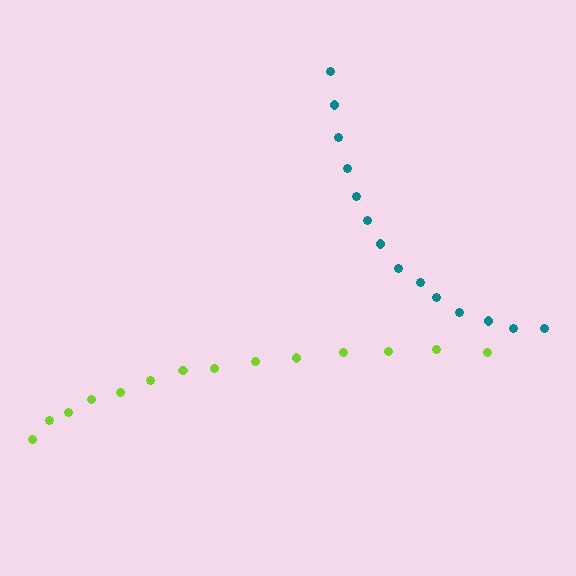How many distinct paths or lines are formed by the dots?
There are 2 distinct paths.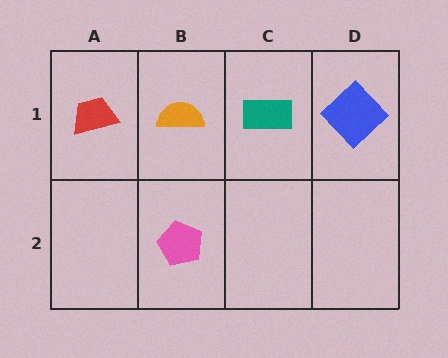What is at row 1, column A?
A red trapezoid.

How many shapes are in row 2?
1 shape.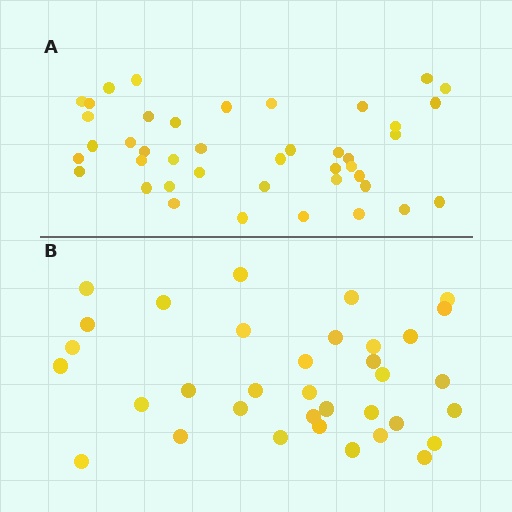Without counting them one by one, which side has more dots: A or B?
Region A (the top region) has more dots.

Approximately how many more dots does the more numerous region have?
Region A has roughly 8 or so more dots than region B.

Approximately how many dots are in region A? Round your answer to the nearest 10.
About 40 dots. (The exact count is 42, which rounds to 40.)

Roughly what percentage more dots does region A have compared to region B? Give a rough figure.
About 20% more.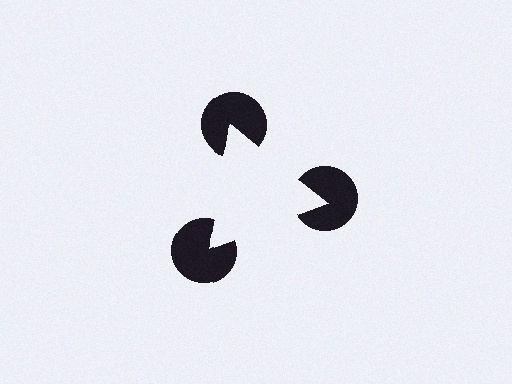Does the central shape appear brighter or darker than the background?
It typically appears slightly brighter than the background, even though no actual brightness change is drawn.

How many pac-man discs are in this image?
There are 3 — one at each vertex of the illusory triangle.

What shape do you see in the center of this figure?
An illusory triangle — its edges are inferred from the aligned wedge cuts in the pac-man discs, not physically drawn.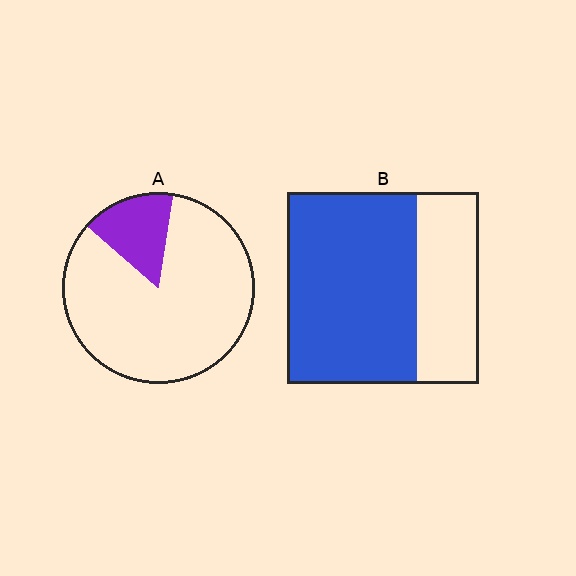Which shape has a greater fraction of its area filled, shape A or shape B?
Shape B.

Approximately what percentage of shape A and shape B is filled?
A is approximately 15% and B is approximately 70%.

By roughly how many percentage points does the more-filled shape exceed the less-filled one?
By roughly 50 percentage points (B over A).